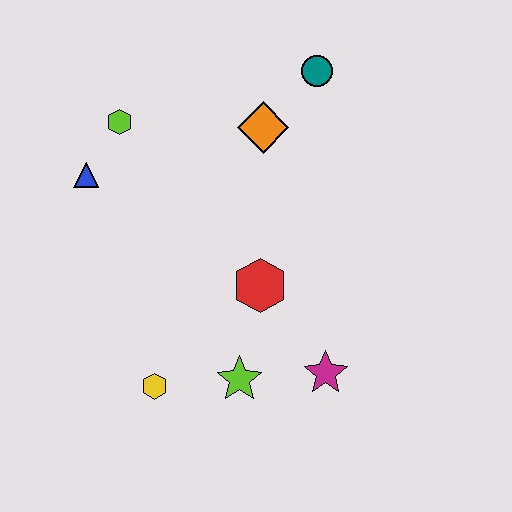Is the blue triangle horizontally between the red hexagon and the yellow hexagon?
No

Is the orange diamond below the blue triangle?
No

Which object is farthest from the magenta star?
The lime hexagon is farthest from the magenta star.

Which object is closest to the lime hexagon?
The blue triangle is closest to the lime hexagon.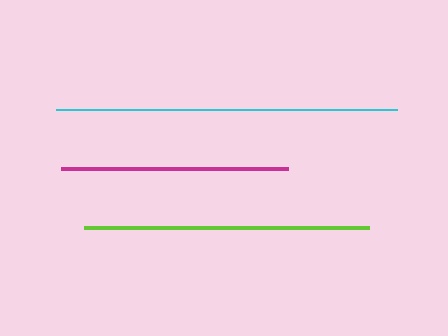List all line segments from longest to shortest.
From longest to shortest: cyan, lime, magenta.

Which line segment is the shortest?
The magenta line is the shortest at approximately 227 pixels.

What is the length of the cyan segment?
The cyan segment is approximately 341 pixels long.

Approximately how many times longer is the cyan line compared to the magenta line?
The cyan line is approximately 1.5 times the length of the magenta line.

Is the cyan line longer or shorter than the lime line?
The cyan line is longer than the lime line.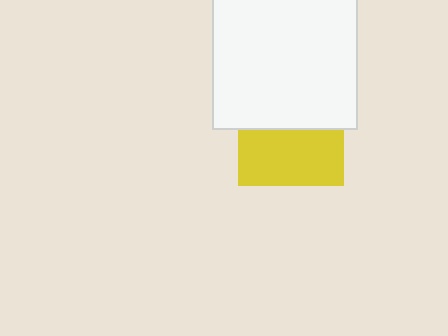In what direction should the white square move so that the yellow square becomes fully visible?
The white square should move up. That is the shortest direction to clear the overlap and leave the yellow square fully visible.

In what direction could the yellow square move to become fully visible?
The yellow square could move down. That would shift it out from behind the white square entirely.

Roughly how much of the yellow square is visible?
About half of it is visible (roughly 53%).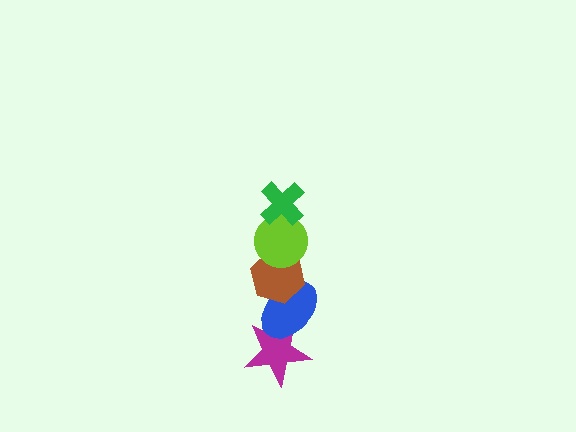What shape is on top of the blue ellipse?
The brown hexagon is on top of the blue ellipse.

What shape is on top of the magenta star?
The blue ellipse is on top of the magenta star.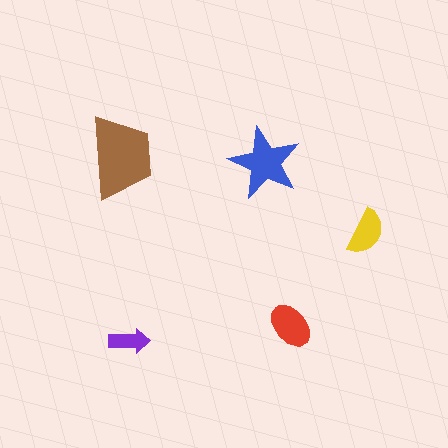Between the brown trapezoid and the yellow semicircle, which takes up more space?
The brown trapezoid.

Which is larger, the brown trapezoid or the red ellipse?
The brown trapezoid.